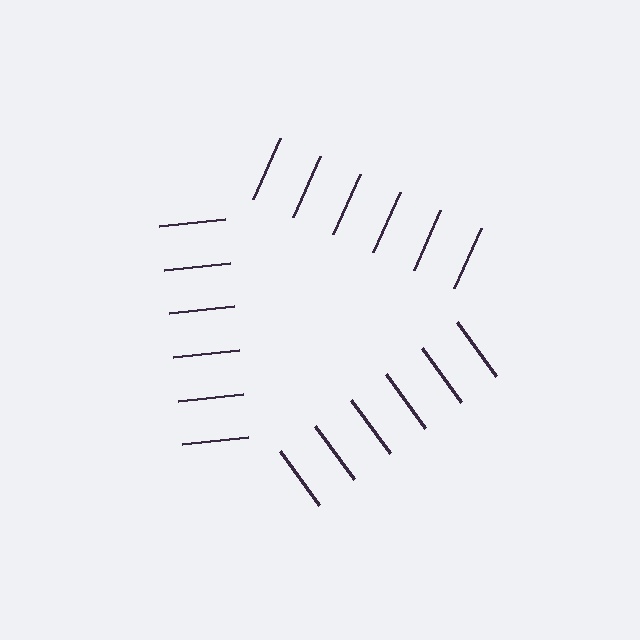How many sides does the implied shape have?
3 sides — the line-ends trace a triangle.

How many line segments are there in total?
18 — 6 along each of the 3 edges.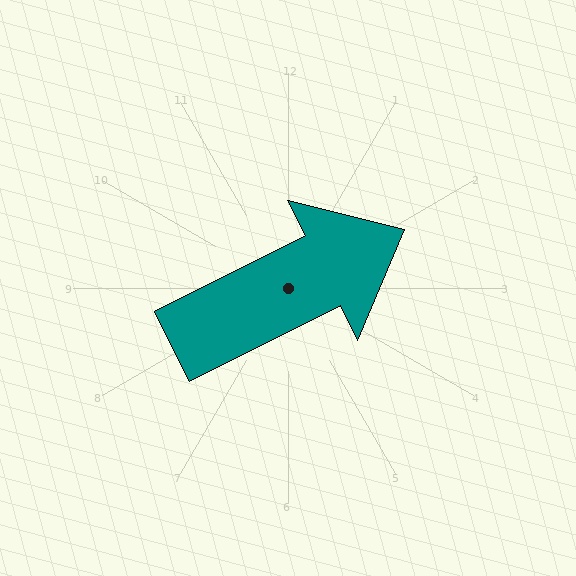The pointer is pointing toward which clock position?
Roughly 2 o'clock.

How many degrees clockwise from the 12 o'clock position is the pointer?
Approximately 63 degrees.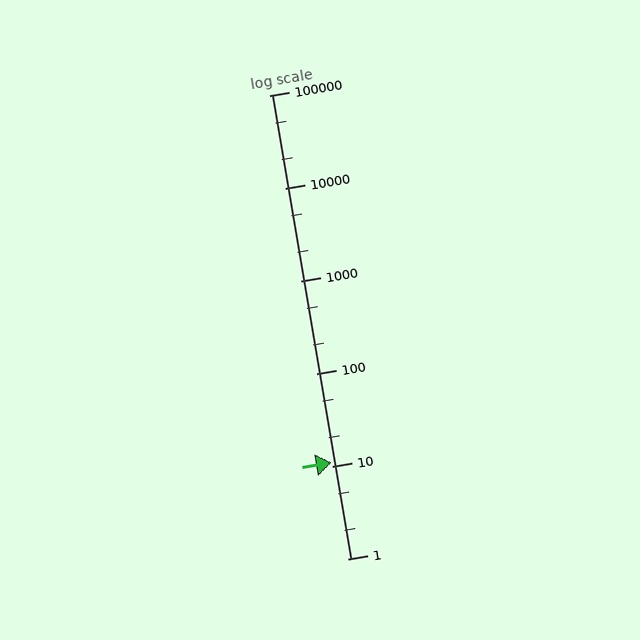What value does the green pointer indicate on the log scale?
The pointer indicates approximately 11.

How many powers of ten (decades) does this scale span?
The scale spans 5 decades, from 1 to 100000.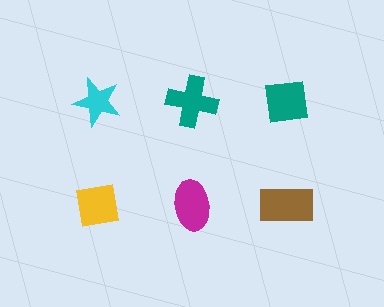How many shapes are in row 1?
3 shapes.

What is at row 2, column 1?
A yellow square.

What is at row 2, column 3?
A brown rectangle.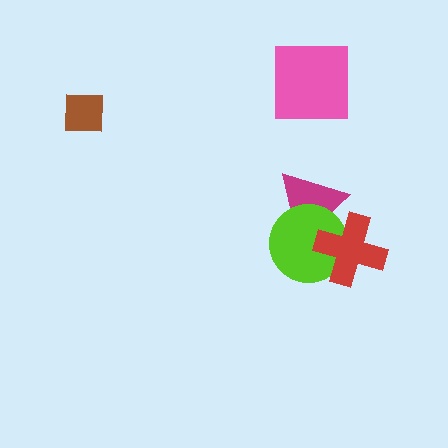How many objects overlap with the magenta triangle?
2 objects overlap with the magenta triangle.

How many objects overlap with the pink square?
0 objects overlap with the pink square.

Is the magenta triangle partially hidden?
Yes, it is partially covered by another shape.